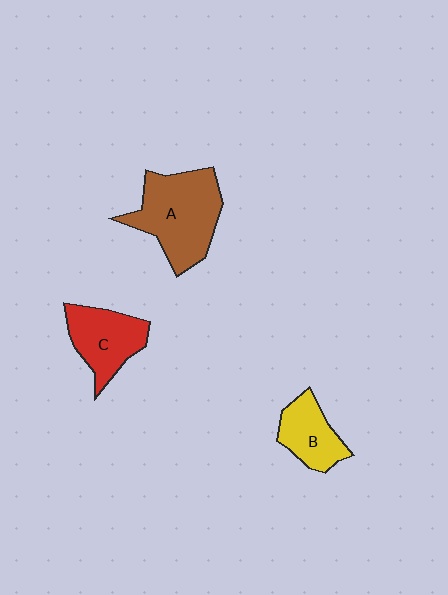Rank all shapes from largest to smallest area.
From largest to smallest: A (brown), C (red), B (yellow).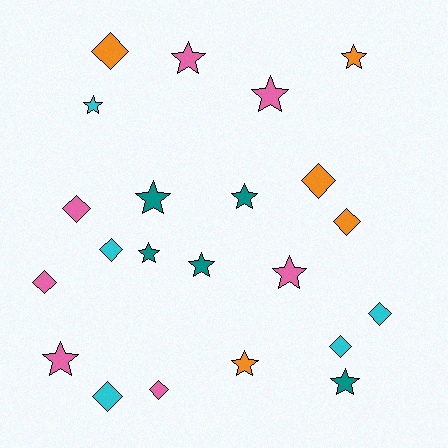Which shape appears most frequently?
Star, with 12 objects.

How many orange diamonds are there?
There are 3 orange diamonds.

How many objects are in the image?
There are 22 objects.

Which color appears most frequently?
Pink, with 7 objects.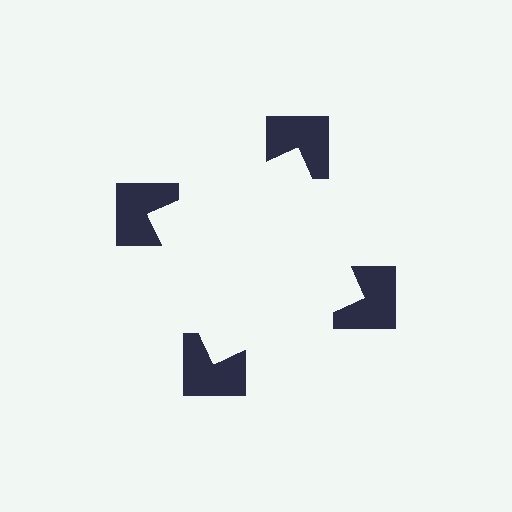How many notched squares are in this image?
There are 4 — one at each vertex of the illusory square.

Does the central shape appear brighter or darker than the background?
It typically appears slightly brighter than the background, even though no actual brightness change is drawn.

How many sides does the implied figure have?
4 sides.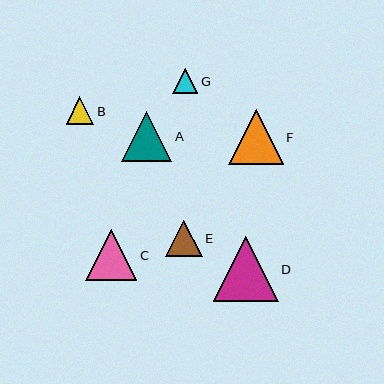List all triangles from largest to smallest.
From largest to smallest: D, F, C, A, E, B, G.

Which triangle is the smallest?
Triangle G is the smallest with a size of approximately 25 pixels.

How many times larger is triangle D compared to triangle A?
Triangle D is approximately 1.3 times the size of triangle A.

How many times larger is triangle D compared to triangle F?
Triangle D is approximately 1.2 times the size of triangle F.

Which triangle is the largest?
Triangle D is the largest with a size of approximately 65 pixels.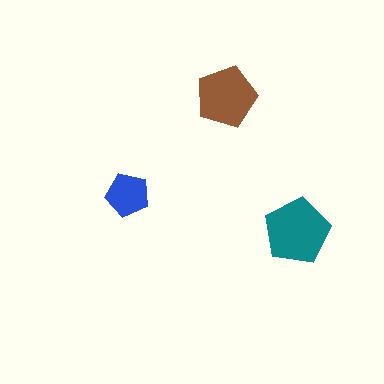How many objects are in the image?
There are 3 objects in the image.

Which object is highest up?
The brown pentagon is topmost.